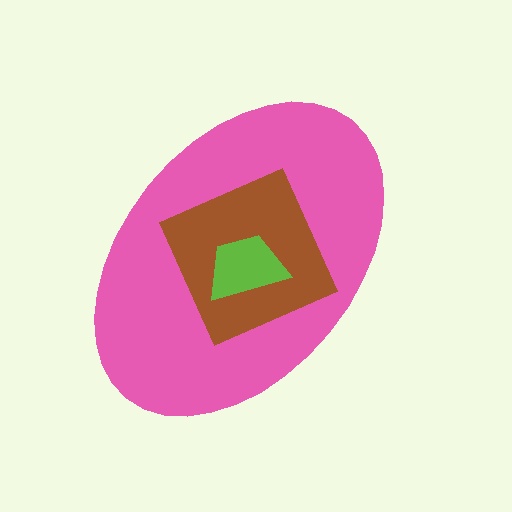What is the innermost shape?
The lime trapezoid.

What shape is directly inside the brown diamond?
The lime trapezoid.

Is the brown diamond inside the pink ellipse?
Yes.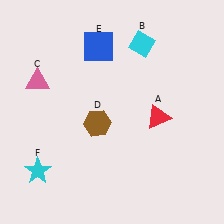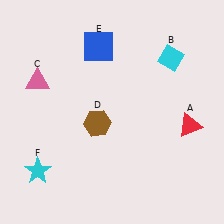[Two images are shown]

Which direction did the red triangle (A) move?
The red triangle (A) moved right.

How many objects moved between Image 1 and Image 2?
2 objects moved between the two images.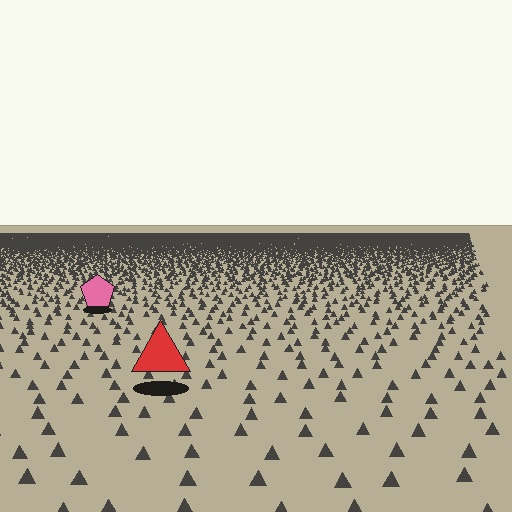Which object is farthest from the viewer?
The pink pentagon is farthest from the viewer. It appears smaller and the ground texture around it is denser.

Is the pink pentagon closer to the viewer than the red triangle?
No. The red triangle is closer — you can tell from the texture gradient: the ground texture is coarser near it.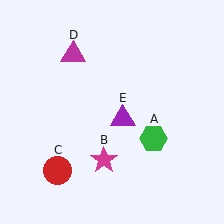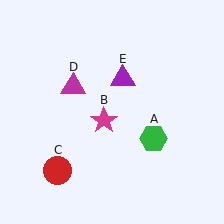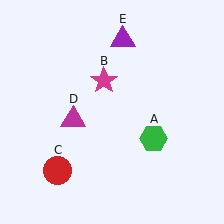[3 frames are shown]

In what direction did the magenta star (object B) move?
The magenta star (object B) moved up.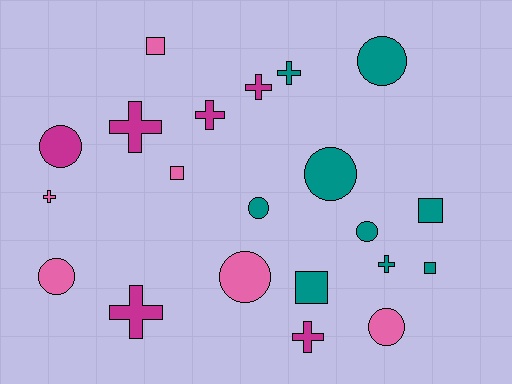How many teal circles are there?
There are 4 teal circles.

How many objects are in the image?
There are 21 objects.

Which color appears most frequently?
Teal, with 9 objects.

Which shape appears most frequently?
Circle, with 8 objects.